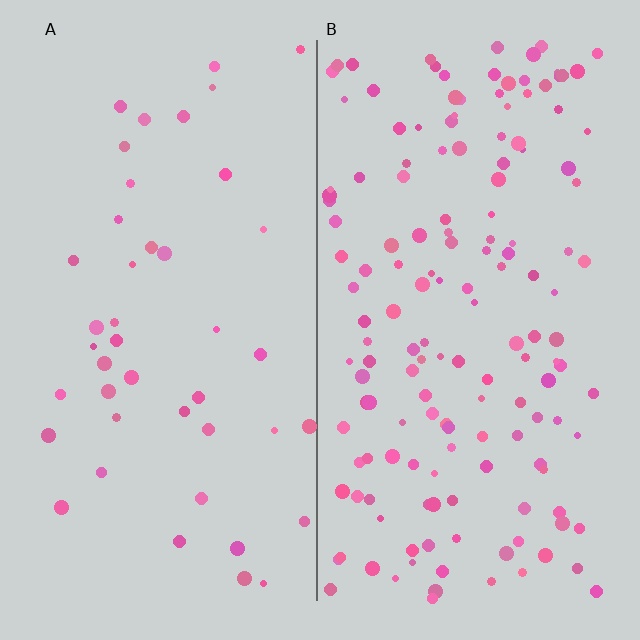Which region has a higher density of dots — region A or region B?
B (the right).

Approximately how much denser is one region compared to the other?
Approximately 3.6× — region B over region A.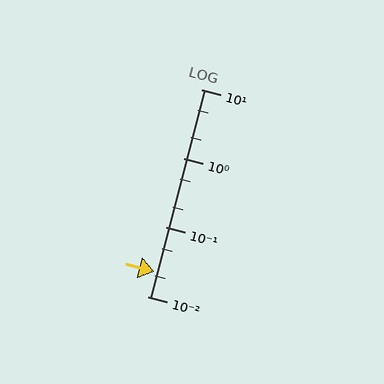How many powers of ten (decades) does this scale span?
The scale spans 3 decades, from 0.01 to 10.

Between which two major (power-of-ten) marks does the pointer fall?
The pointer is between 0.01 and 0.1.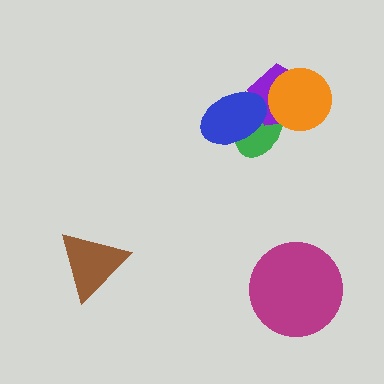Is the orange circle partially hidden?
No, no other shape covers it.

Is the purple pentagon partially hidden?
Yes, it is partially covered by another shape.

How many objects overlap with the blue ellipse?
2 objects overlap with the blue ellipse.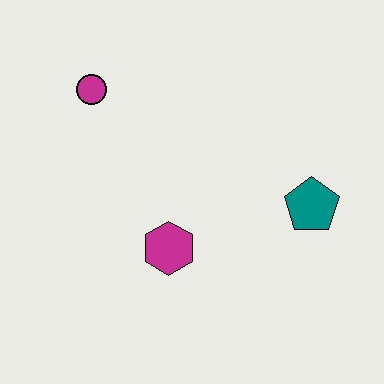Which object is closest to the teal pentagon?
The magenta hexagon is closest to the teal pentagon.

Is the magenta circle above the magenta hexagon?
Yes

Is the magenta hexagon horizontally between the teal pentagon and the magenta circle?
Yes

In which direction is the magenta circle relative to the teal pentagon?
The magenta circle is to the left of the teal pentagon.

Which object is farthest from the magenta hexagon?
The magenta circle is farthest from the magenta hexagon.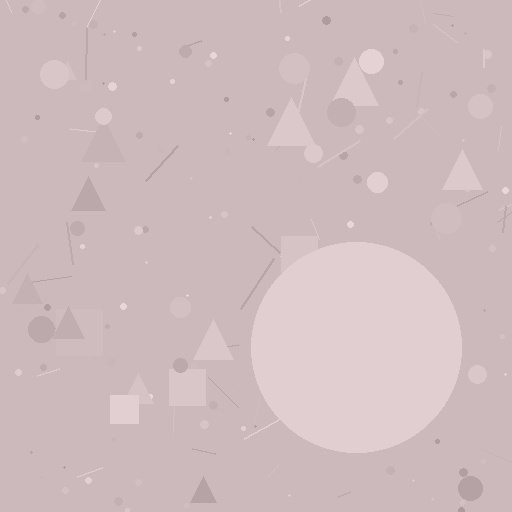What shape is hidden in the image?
A circle is hidden in the image.